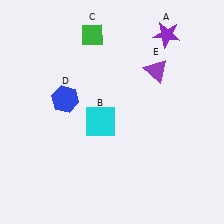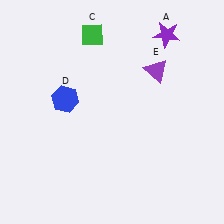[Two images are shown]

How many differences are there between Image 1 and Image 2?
There is 1 difference between the two images.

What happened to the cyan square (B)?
The cyan square (B) was removed in Image 2. It was in the bottom-left area of Image 1.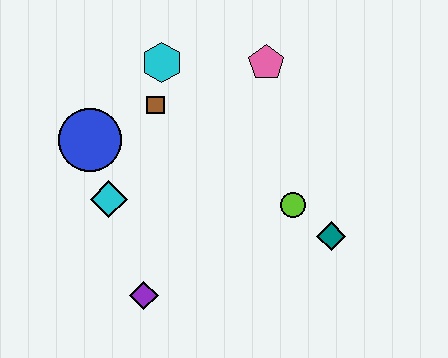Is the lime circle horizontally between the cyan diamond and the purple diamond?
No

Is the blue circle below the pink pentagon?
Yes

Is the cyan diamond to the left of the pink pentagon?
Yes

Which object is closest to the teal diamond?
The lime circle is closest to the teal diamond.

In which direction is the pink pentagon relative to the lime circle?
The pink pentagon is above the lime circle.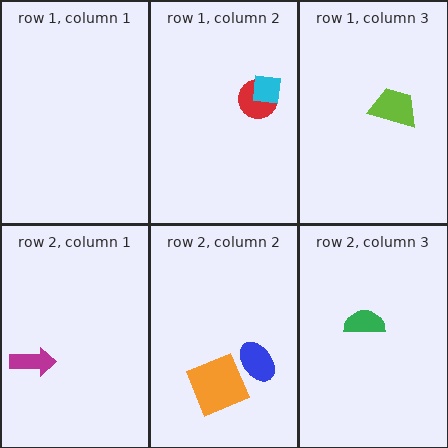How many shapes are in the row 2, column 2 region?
2.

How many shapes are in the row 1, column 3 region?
1.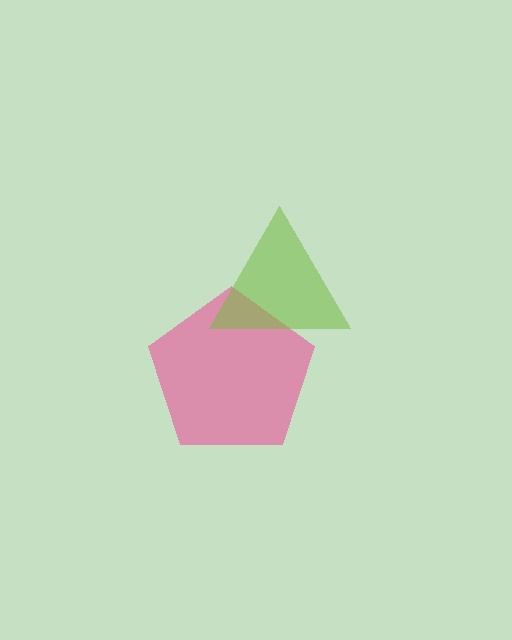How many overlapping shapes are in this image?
There are 2 overlapping shapes in the image.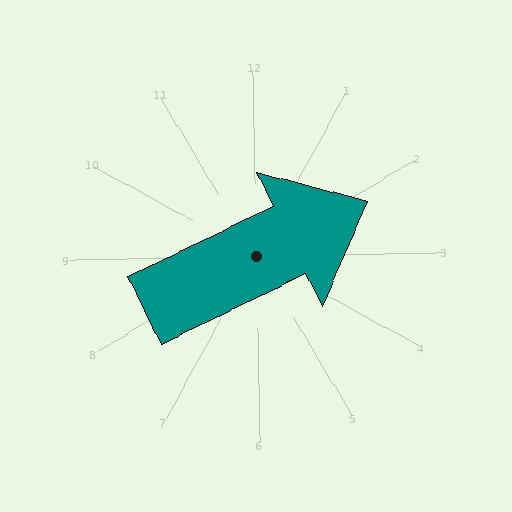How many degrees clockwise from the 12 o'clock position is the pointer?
Approximately 65 degrees.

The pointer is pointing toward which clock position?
Roughly 2 o'clock.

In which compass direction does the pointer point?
Northeast.